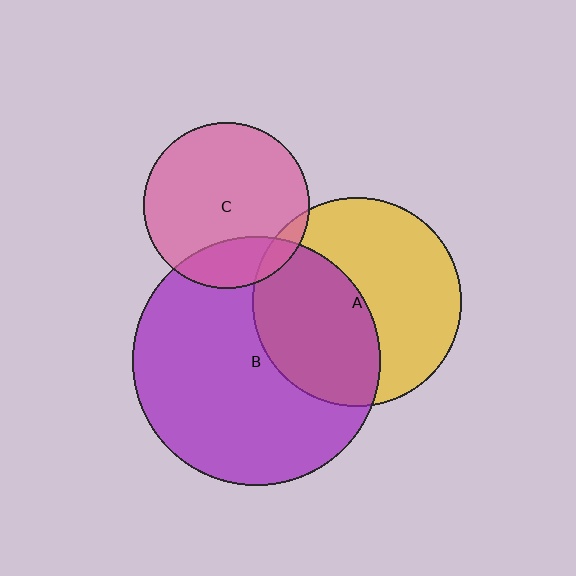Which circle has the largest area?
Circle B (purple).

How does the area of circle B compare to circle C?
Approximately 2.2 times.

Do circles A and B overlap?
Yes.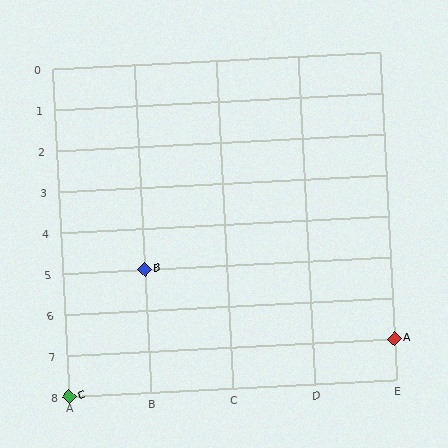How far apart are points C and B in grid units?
Points C and B are 1 column and 3 rows apart (about 3.2 grid units diagonally).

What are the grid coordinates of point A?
Point A is at grid coordinates (E, 7).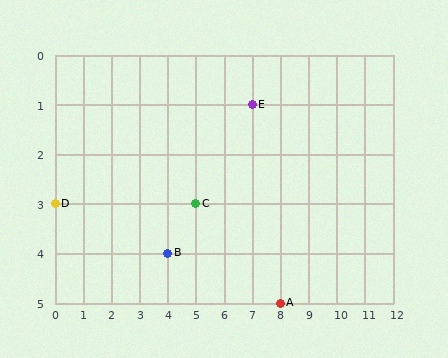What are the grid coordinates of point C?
Point C is at grid coordinates (5, 3).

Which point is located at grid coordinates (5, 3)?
Point C is at (5, 3).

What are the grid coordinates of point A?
Point A is at grid coordinates (8, 5).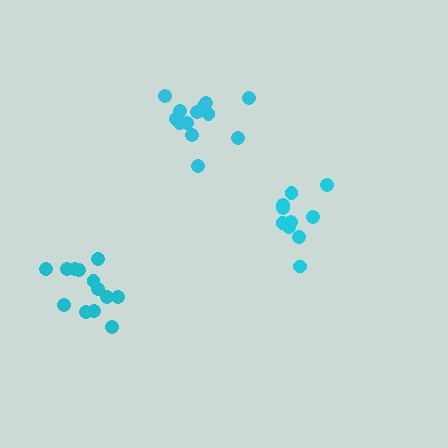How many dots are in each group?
Group 1: 13 dots, Group 2: 13 dots, Group 3: 10 dots (36 total).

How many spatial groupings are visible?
There are 3 spatial groupings.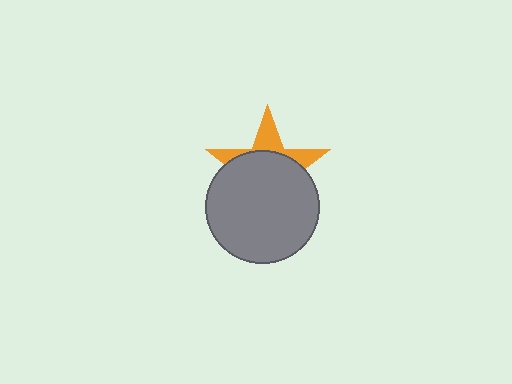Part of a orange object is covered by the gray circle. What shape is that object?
It is a star.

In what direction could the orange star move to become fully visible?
The orange star could move up. That would shift it out from behind the gray circle entirely.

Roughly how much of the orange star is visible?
A small part of it is visible (roughly 31%).